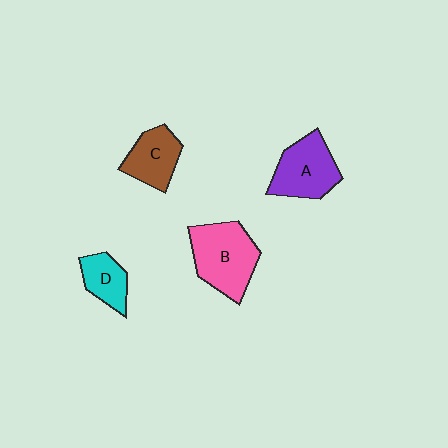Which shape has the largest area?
Shape B (pink).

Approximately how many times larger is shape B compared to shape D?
Approximately 2.0 times.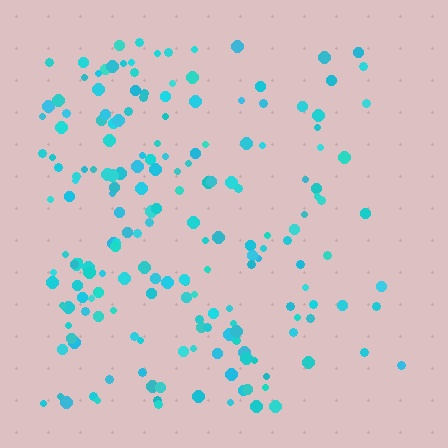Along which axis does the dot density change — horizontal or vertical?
Horizontal.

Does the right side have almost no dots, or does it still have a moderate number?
Still a moderate number, just noticeably fewer than the left.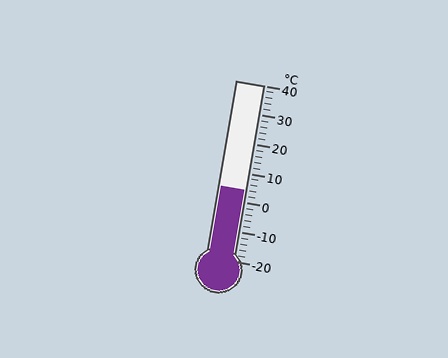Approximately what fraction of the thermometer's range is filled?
The thermometer is filled to approximately 40% of its range.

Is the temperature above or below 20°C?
The temperature is below 20°C.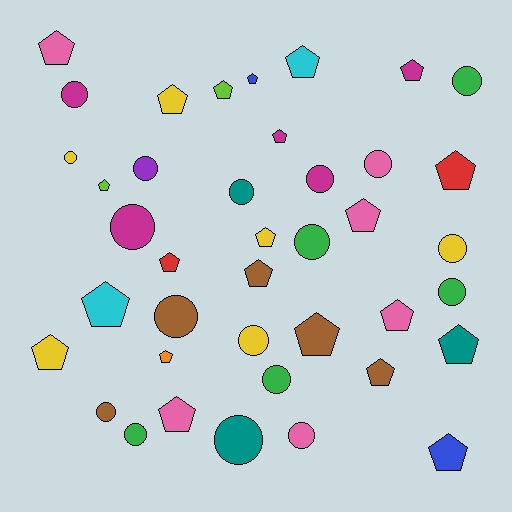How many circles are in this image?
There are 18 circles.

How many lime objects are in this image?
There are 2 lime objects.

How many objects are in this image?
There are 40 objects.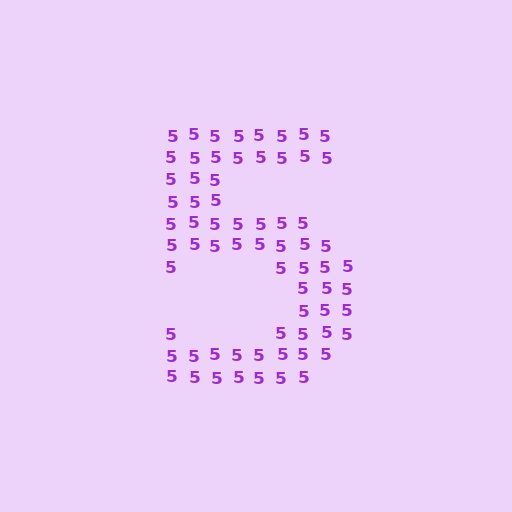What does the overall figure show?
The overall figure shows the digit 5.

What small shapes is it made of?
It is made of small digit 5's.